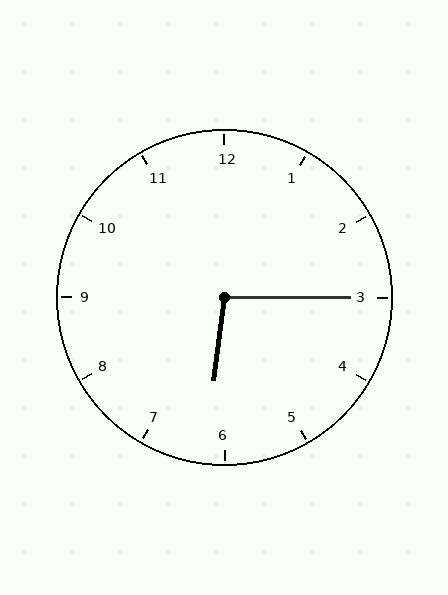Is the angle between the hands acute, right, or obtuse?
It is obtuse.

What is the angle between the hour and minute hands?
Approximately 98 degrees.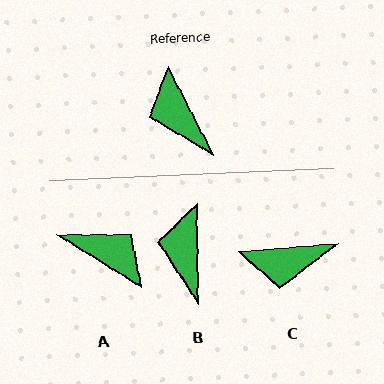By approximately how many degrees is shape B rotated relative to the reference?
Approximately 26 degrees clockwise.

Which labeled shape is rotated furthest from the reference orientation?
A, about 149 degrees away.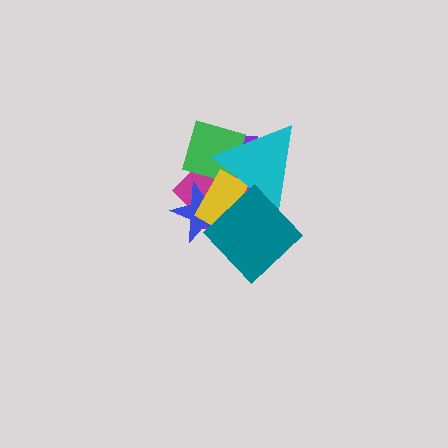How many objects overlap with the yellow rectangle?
6 objects overlap with the yellow rectangle.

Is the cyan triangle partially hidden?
Yes, it is partially covered by another shape.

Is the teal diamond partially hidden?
No, no other shape covers it.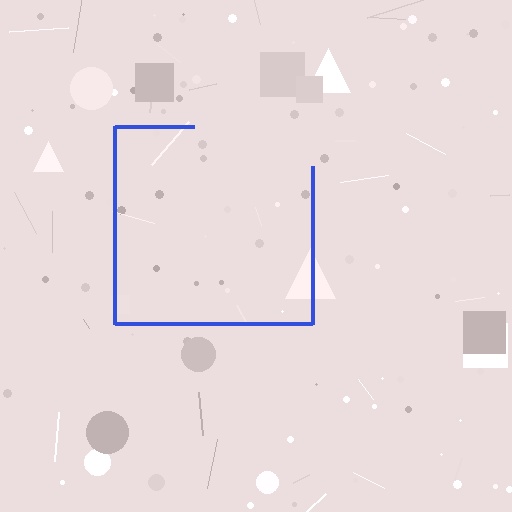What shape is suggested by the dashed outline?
The dashed outline suggests a square.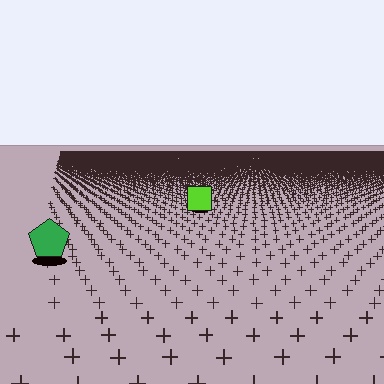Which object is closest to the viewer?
The green pentagon is closest. The texture marks near it are larger and more spread out.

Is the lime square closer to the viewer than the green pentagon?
No. The green pentagon is closer — you can tell from the texture gradient: the ground texture is coarser near it.